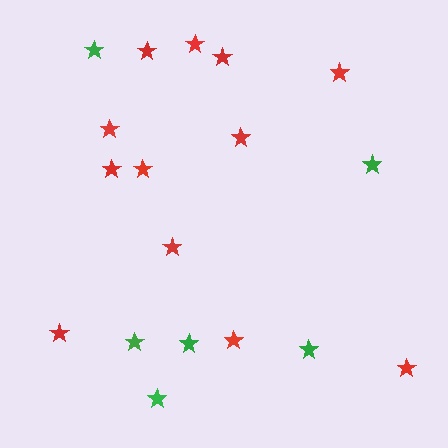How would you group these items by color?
There are 2 groups: one group of green stars (6) and one group of red stars (12).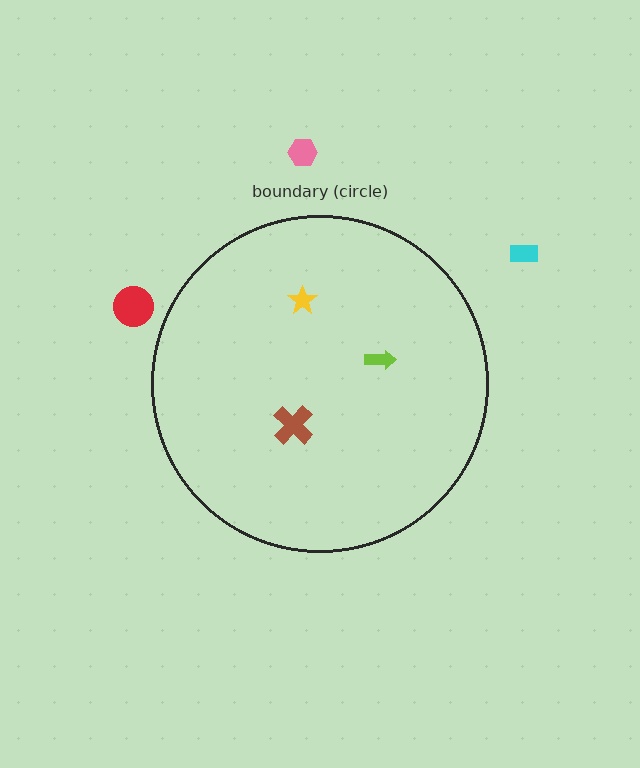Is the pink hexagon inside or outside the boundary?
Outside.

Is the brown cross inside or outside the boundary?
Inside.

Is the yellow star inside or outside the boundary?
Inside.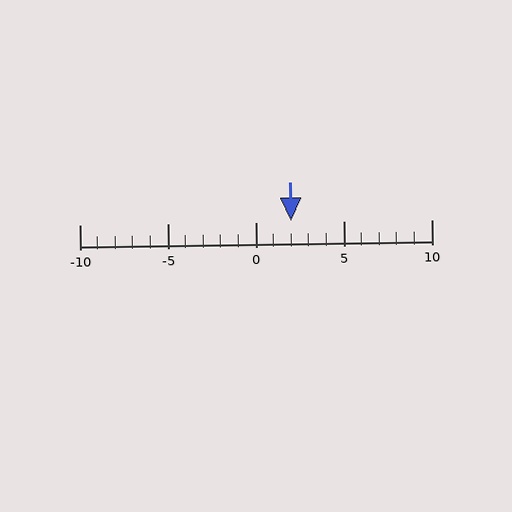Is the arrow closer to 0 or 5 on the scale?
The arrow is closer to 0.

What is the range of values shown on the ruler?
The ruler shows values from -10 to 10.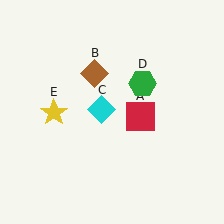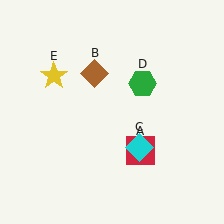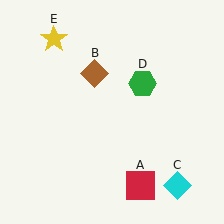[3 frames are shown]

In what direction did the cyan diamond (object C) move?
The cyan diamond (object C) moved down and to the right.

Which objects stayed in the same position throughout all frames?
Brown diamond (object B) and green hexagon (object D) remained stationary.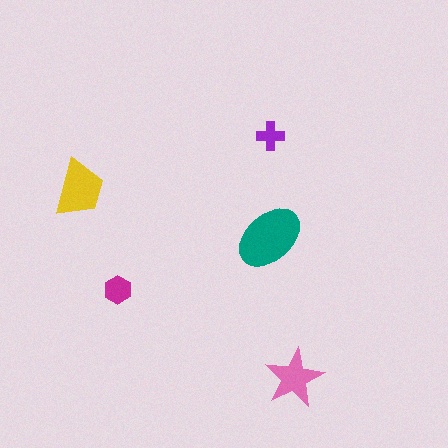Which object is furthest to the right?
The pink star is rightmost.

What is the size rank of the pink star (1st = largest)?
3rd.